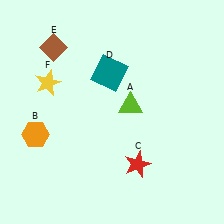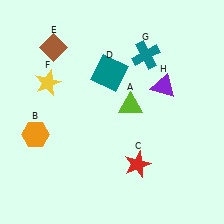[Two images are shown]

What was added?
A teal cross (G), a purple triangle (H) were added in Image 2.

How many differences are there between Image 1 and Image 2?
There are 2 differences between the two images.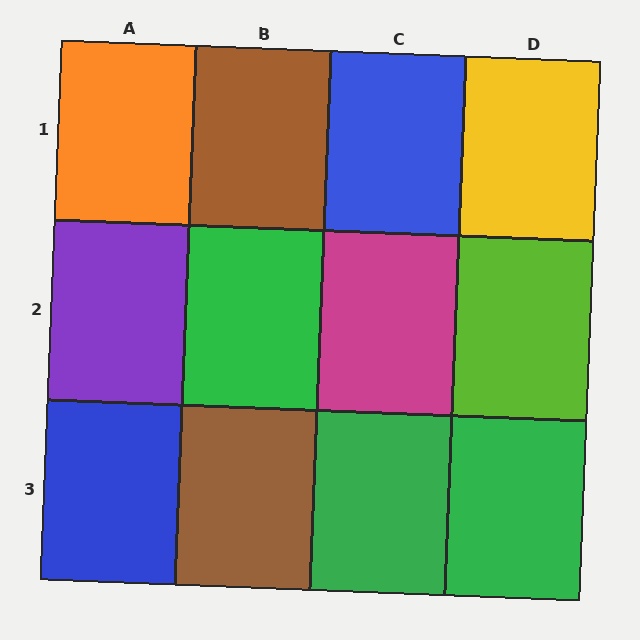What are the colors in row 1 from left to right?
Orange, brown, blue, yellow.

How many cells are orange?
1 cell is orange.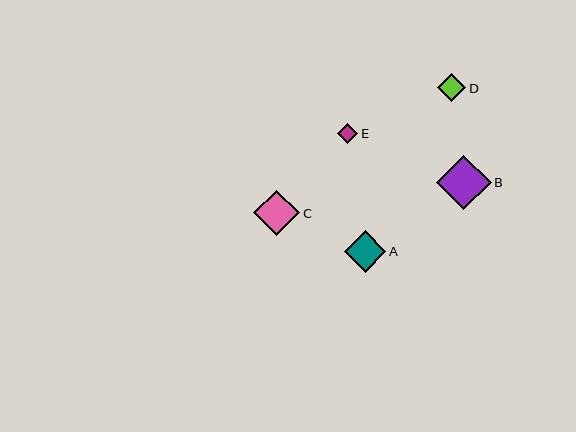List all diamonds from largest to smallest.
From largest to smallest: B, C, A, D, E.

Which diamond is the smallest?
Diamond E is the smallest with a size of approximately 21 pixels.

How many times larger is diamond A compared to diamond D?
Diamond A is approximately 1.5 times the size of diamond D.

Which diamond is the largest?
Diamond B is the largest with a size of approximately 54 pixels.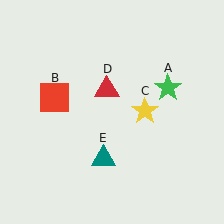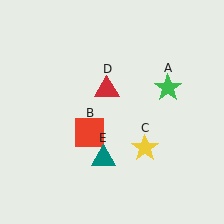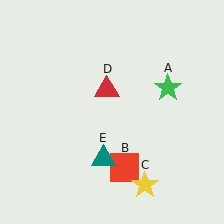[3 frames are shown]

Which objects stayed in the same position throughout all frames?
Green star (object A) and red triangle (object D) and teal triangle (object E) remained stationary.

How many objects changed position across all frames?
2 objects changed position: red square (object B), yellow star (object C).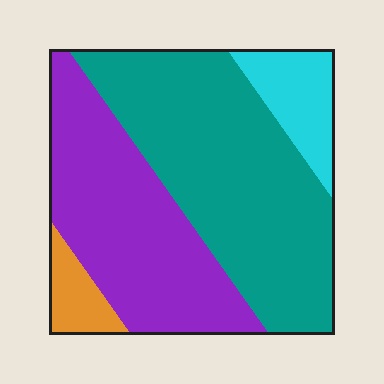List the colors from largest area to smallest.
From largest to smallest: teal, purple, cyan, orange.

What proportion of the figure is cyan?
Cyan takes up less than a sixth of the figure.